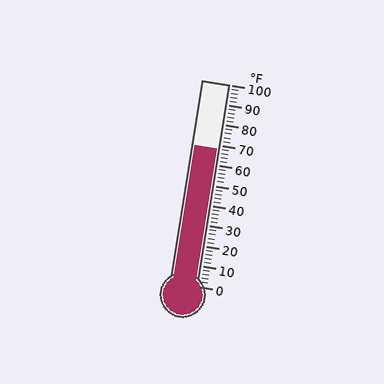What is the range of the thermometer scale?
The thermometer scale ranges from 0°F to 100°F.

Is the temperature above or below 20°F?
The temperature is above 20°F.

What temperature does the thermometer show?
The thermometer shows approximately 68°F.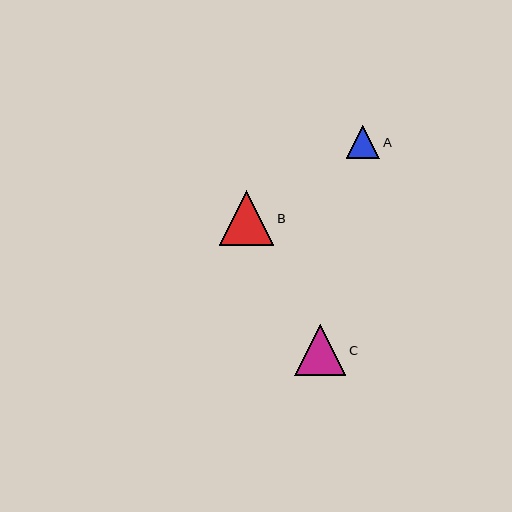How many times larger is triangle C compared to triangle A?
Triangle C is approximately 1.5 times the size of triangle A.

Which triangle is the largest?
Triangle B is the largest with a size of approximately 54 pixels.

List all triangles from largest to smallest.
From largest to smallest: B, C, A.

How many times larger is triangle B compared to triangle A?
Triangle B is approximately 1.6 times the size of triangle A.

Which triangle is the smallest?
Triangle A is the smallest with a size of approximately 34 pixels.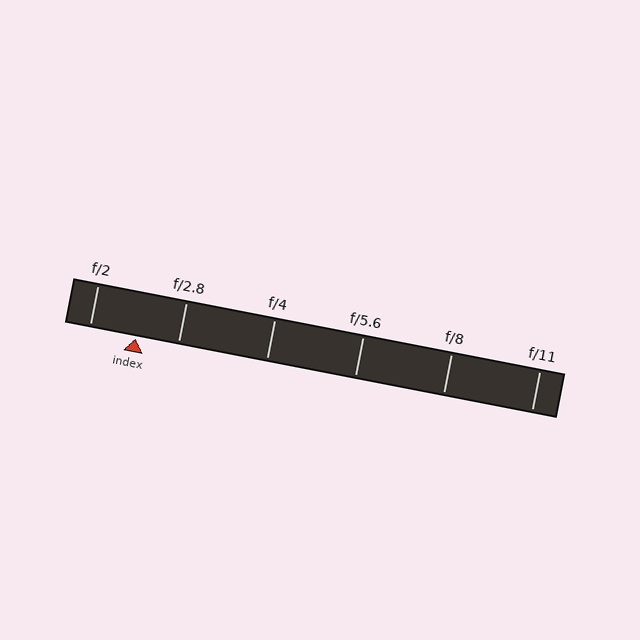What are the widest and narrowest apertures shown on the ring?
The widest aperture shown is f/2 and the narrowest is f/11.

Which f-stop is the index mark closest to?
The index mark is closest to f/2.8.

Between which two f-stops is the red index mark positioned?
The index mark is between f/2 and f/2.8.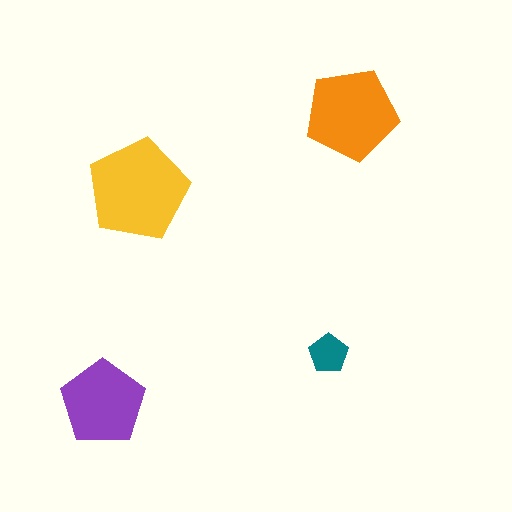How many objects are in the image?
There are 4 objects in the image.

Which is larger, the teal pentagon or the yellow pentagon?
The yellow one.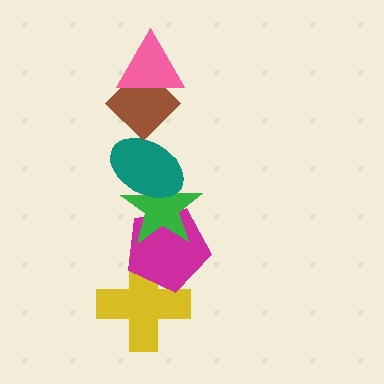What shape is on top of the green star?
The teal ellipse is on top of the green star.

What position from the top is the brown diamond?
The brown diamond is 2nd from the top.